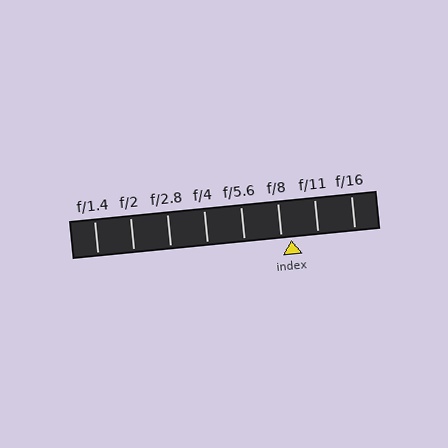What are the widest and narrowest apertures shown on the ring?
The widest aperture shown is f/1.4 and the narrowest is f/16.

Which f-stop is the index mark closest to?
The index mark is closest to f/8.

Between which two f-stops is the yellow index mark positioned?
The index mark is between f/8 and f/11.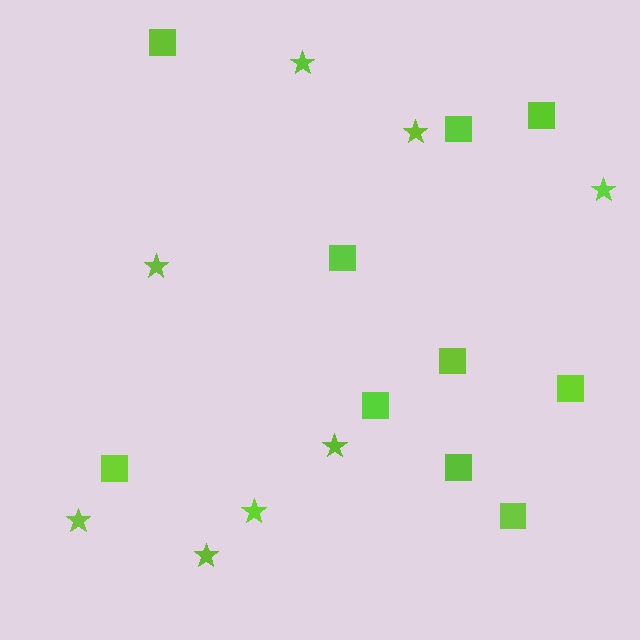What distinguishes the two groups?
There are 2 groups: one group of squares (10) and one group of stars (8).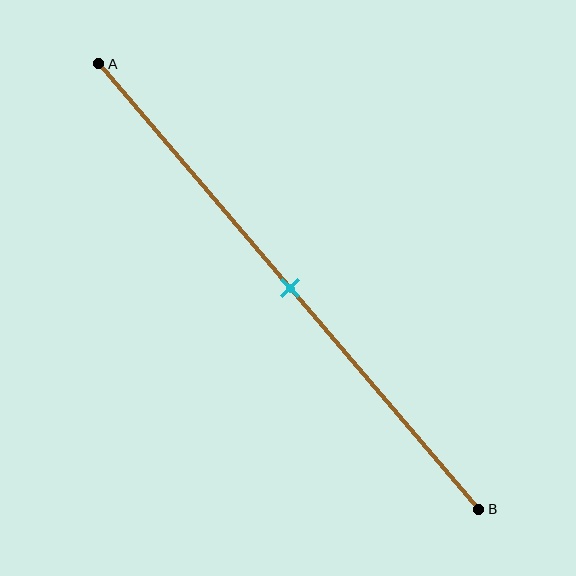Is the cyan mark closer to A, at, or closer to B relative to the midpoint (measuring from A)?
The cyan mark is approximately at the midpoint of segment AB.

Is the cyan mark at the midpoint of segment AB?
Yes, the mark is approximately at the midpoint.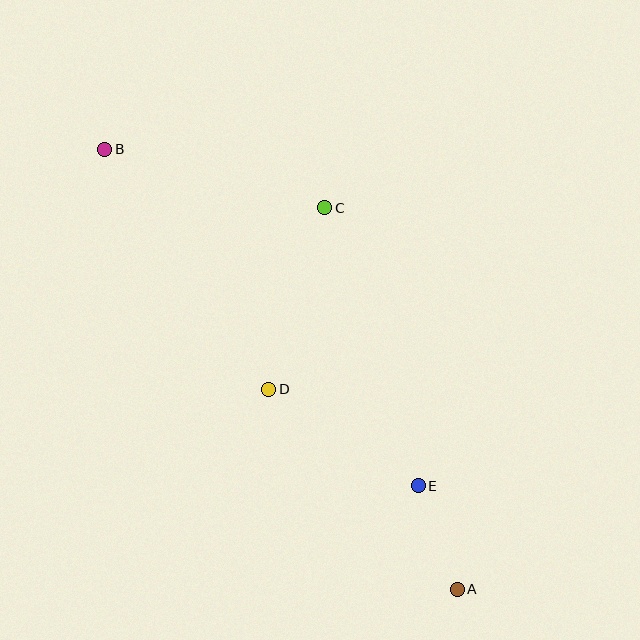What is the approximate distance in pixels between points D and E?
The distance between D and E is approximately 178 pixels.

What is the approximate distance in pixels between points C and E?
The distance between C and E is approximately 293 pixels.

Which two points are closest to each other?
Points A and E are closest to each other.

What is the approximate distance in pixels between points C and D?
The distance between C and D is approximately 189 pixels.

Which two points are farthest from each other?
Points A and B are farthest from each other.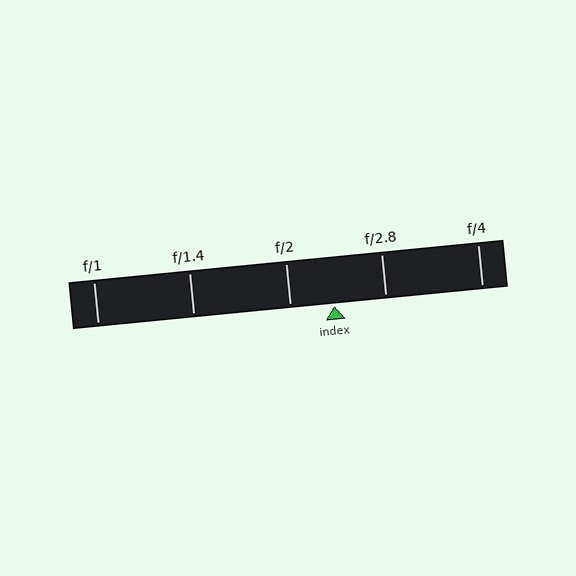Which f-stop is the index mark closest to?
The index mark is closest to f/2.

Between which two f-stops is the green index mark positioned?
The index mark is between f/2 and f/2.8.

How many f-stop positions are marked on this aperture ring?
There are 5 f-stop positions marked.